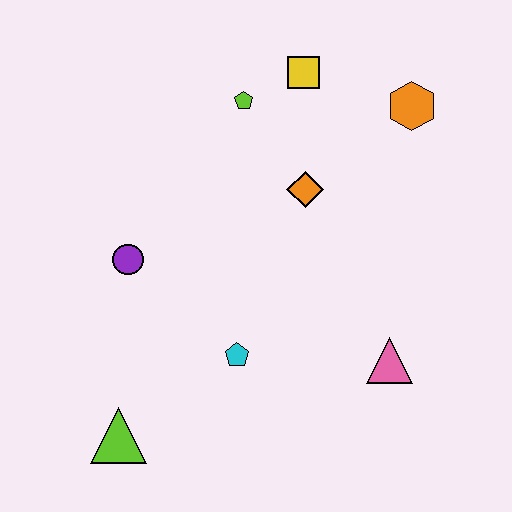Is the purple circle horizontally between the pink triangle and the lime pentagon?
No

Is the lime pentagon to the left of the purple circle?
No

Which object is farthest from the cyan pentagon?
The orange hexagon is farthest from the cyan pentagon.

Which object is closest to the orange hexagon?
The yellow square is closest to the orange hexagon.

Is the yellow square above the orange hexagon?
Yes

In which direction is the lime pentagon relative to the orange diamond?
The lime pentagon is above the orange diamond.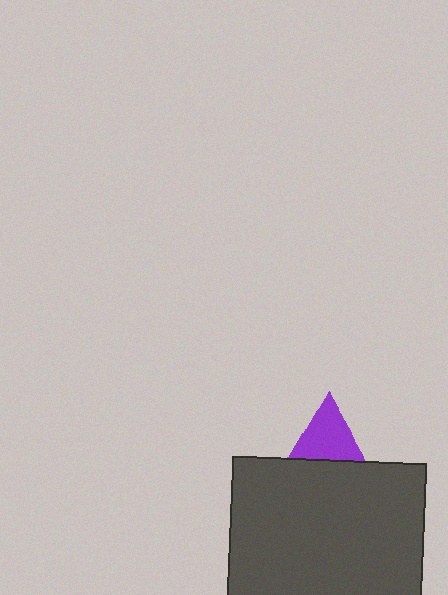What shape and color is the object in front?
The object in front is a dark gray square.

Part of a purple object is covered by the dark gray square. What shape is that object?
It is a triangle.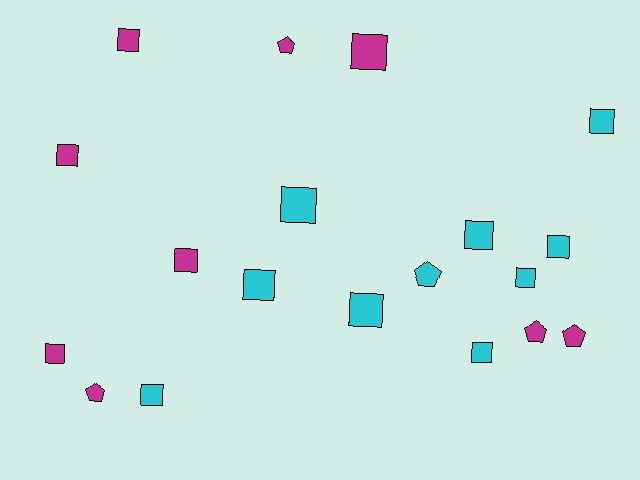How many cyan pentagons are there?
There is 1 cyan pentagon.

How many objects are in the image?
There are 19 objects.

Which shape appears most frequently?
Square, with 14 objects.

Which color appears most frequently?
Cyan, with 10 objects.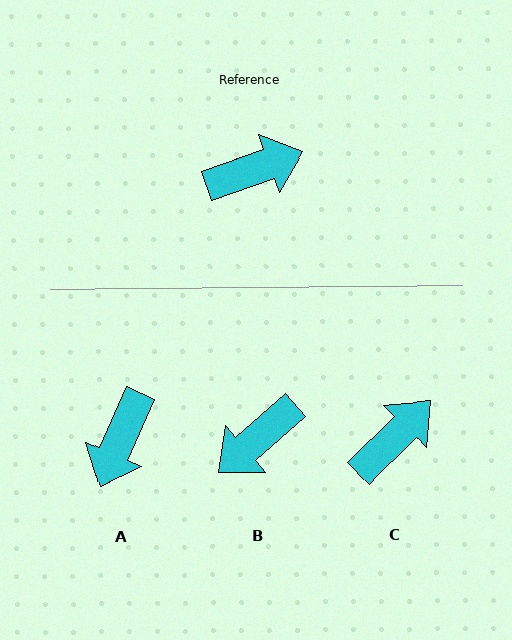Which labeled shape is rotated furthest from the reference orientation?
B, about 158 degrees away.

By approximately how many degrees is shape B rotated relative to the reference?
Approximately 158 degrees clockwise.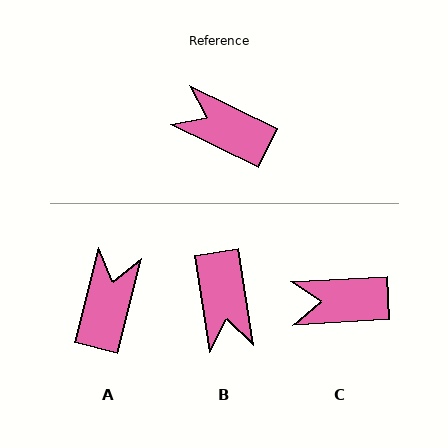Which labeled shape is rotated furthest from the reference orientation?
B, about 125 degrees away.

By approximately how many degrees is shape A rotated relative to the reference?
Approximately 78 degrees clockwise.